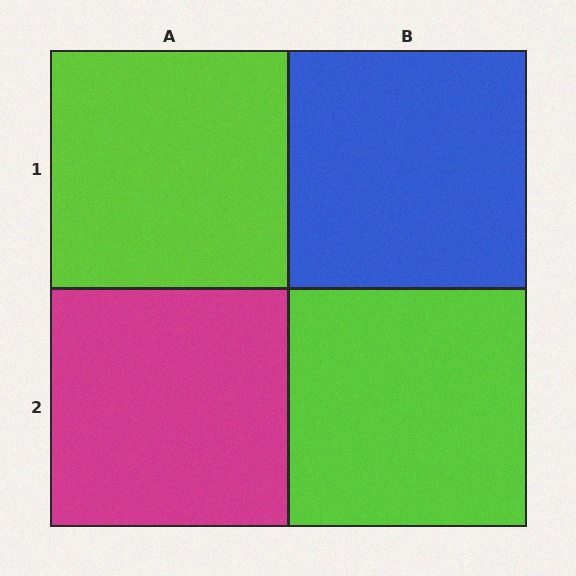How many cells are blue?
1 cell is blue.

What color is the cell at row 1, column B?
Blue.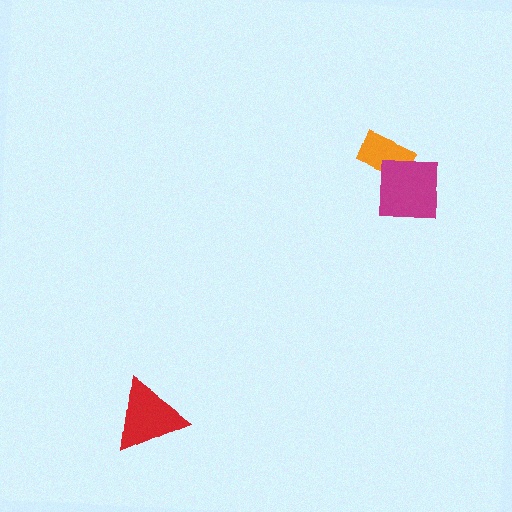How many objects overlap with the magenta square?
1 object overlaps with the magenta square.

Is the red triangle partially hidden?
No, no other shape covers it.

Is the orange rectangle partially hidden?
Yes, it is partially covered by another shape.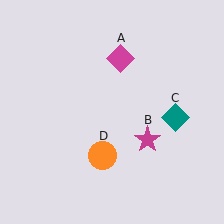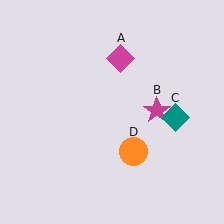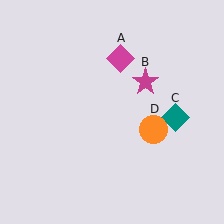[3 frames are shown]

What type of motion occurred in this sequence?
The magenta star (object B), orange circle (object D) rotated counterclockwise around the center of the scene.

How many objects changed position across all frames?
2 objects changed position: magenta star (object B), orange circle (object D).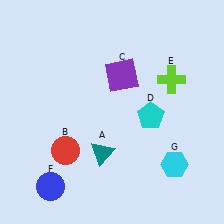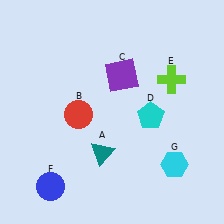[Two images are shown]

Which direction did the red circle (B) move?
The red circle (B) moved up.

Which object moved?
The red circle (B) moved up.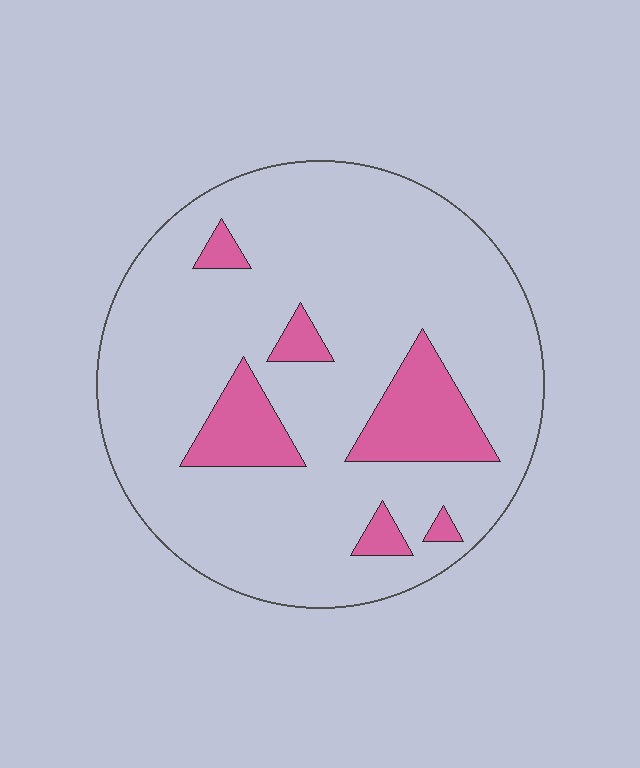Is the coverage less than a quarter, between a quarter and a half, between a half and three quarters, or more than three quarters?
Less than a quarter.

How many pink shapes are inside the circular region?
6.